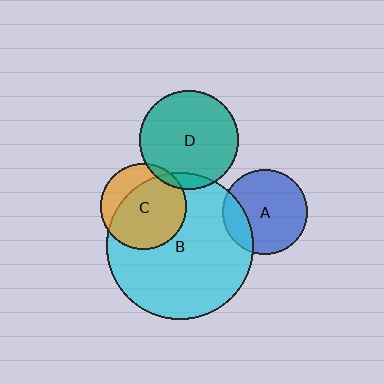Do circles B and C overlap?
Yes.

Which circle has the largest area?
Circle B (cyan).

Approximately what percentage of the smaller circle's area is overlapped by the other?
Approximately 75%.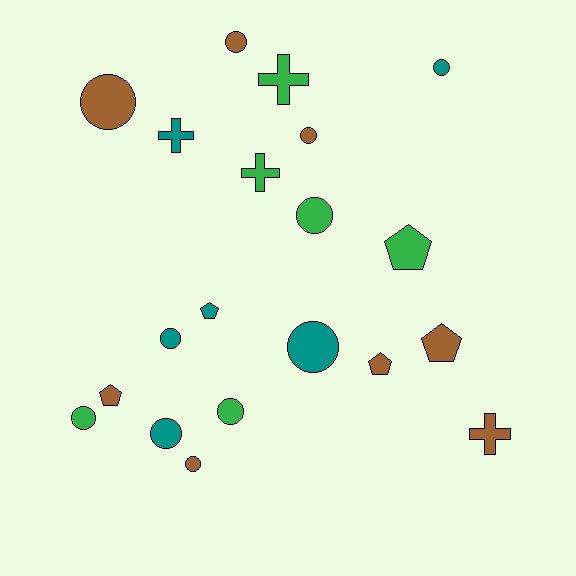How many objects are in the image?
There are 20 objects.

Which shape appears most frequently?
Circle, with 11 objects.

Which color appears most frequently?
Brown, with 8 objects.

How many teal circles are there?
There are 4 teal circles.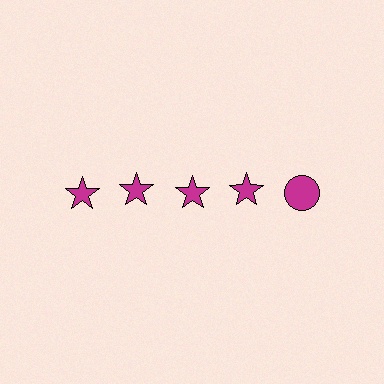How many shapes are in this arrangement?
There are 5 shapes arranged in a grid pattern.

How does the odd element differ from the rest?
It has a different shape: circle instead of star.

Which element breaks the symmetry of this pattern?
The magenta circle in the top row, rightmost column breaks the symmetry. All other shapes are magenta stars.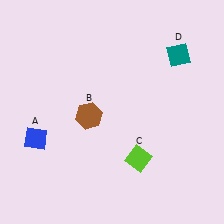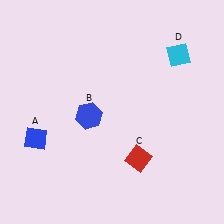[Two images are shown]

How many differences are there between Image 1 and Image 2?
There are 3 differences between the two images.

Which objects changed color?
B changed from brown to blue. C changed from lime to red. D changed from teal to cyan.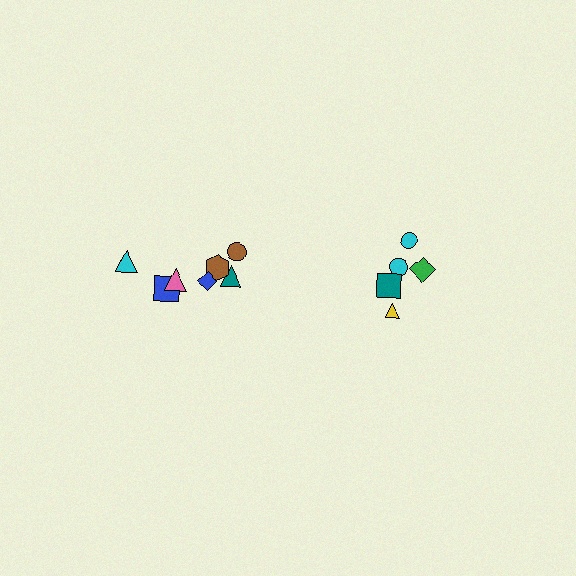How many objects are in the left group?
There are 7 objects.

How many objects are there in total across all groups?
There are 12 objects.